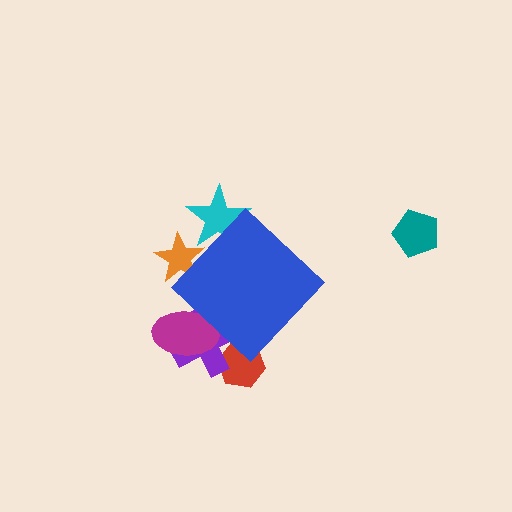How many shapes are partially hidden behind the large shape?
5 shapes are partially hidden.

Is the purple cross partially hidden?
Yes, the purple cross is partially hidden behind the blue diamond.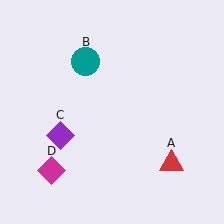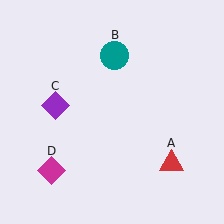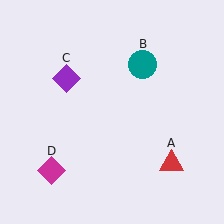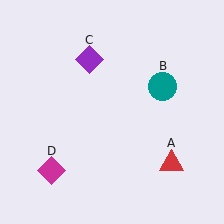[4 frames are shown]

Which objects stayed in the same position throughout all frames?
Red triangle (object A) and magenta diamond (object D) remained stationary.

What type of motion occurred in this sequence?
The teal circle (object B), purple diamond (object C) rotated clockwise around the center of the scene.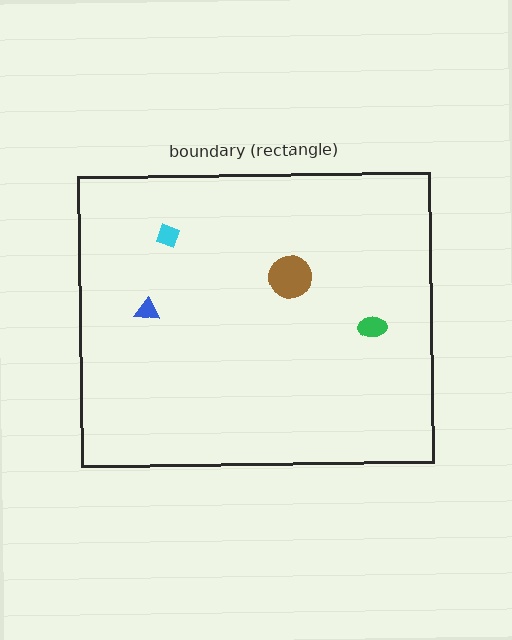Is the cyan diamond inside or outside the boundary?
Inside.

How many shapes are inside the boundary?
4 inside, 0 outside.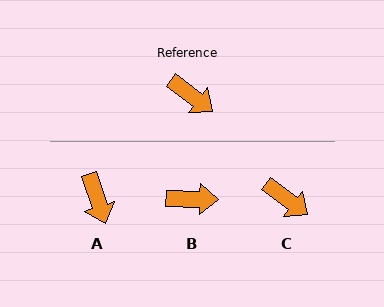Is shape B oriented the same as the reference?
No, it is off by about 36 degrees.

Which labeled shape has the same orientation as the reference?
C.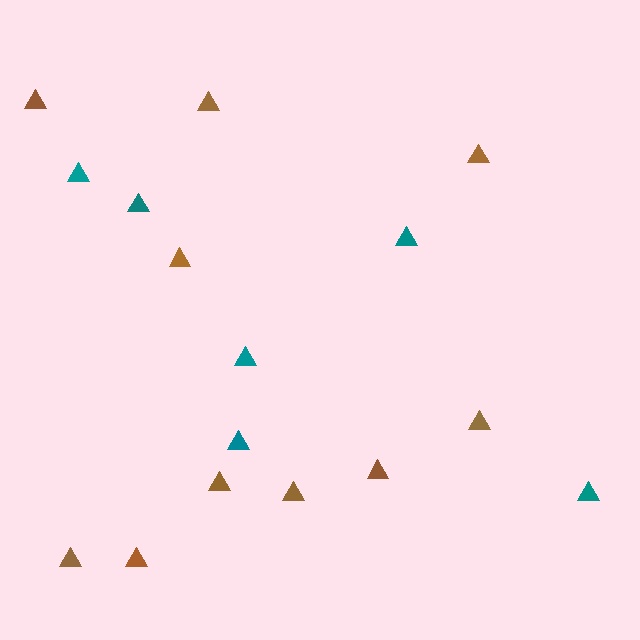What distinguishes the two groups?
There are 2 groups: one group of teal triangles (6) and one group of brown triangles (10).